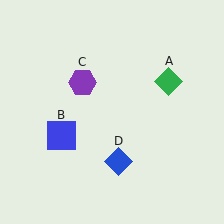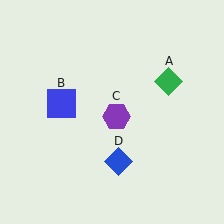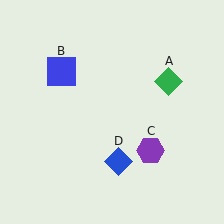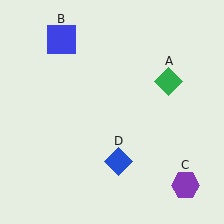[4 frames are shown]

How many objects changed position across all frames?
2 objects changed position: blue square (object B), purple hexagon (object C).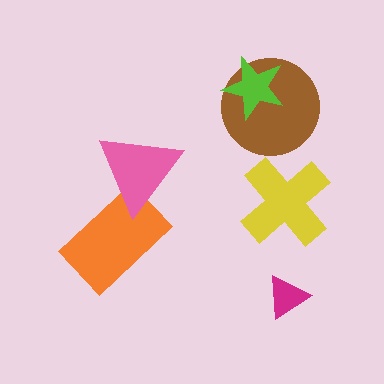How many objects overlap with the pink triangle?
1 object overlaps with the pink triangle.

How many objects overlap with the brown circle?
1 object overlaps with the brown circle.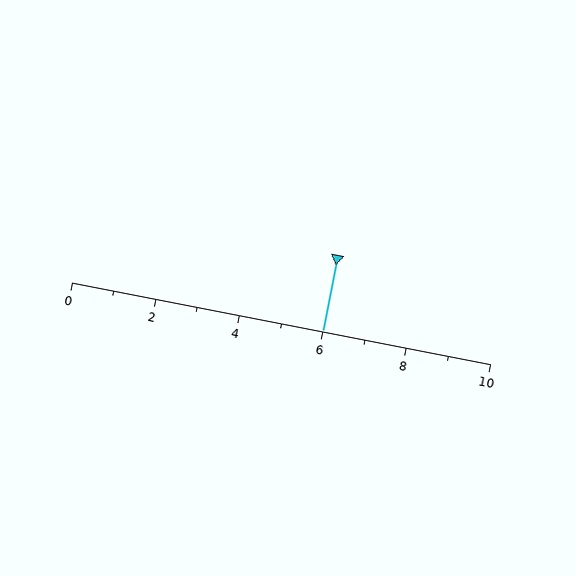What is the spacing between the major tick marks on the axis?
The major ticks are spaced 2 apart.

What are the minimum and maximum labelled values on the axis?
The axis runs from 0 to 10.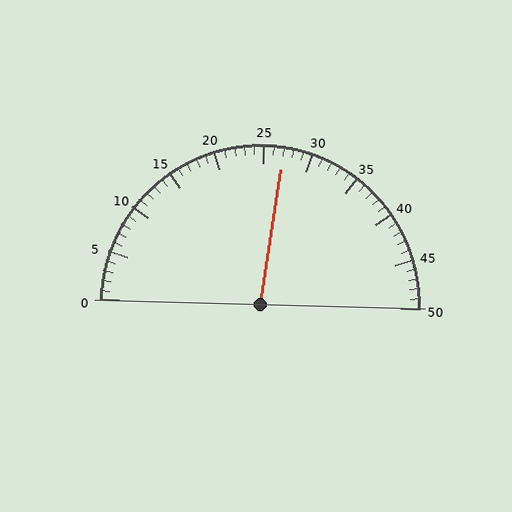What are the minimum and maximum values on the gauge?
The gauge ranges from 0 to 50.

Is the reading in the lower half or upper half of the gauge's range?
The reading is in the upper half of the range (0 to 50).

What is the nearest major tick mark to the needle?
The nearest major tick mark is 25.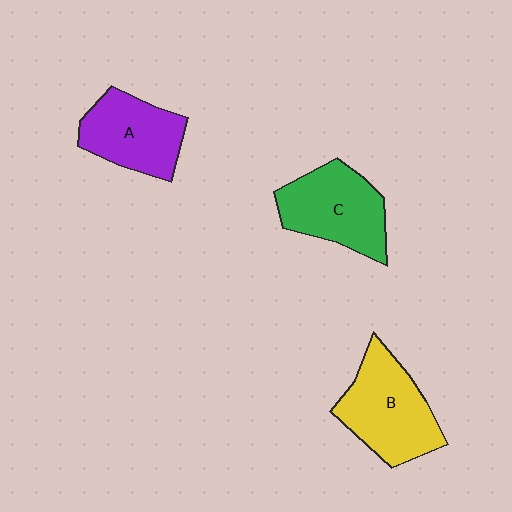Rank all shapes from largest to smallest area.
From largest to smallest: B (yellow), C (green), A (purple).